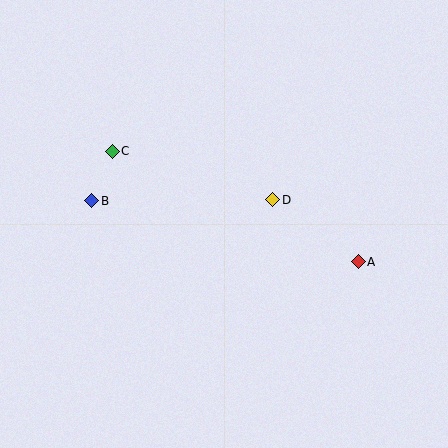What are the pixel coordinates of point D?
Point D is at (273, 200).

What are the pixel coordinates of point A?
Point A is at (358, 262).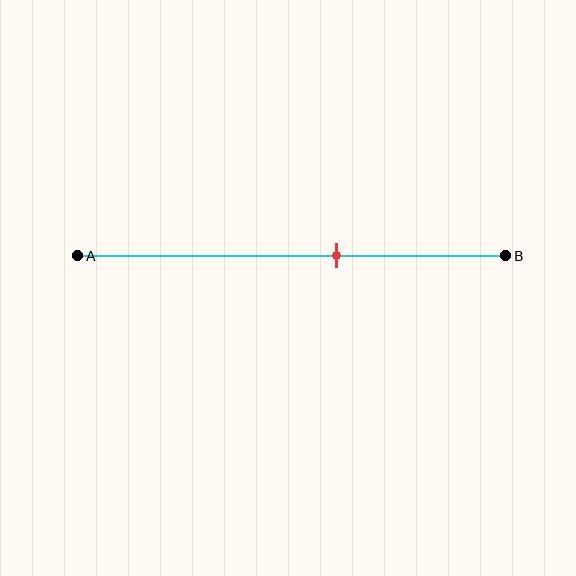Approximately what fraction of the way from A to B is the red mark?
The red mark is approximately 60% of the way from A to B.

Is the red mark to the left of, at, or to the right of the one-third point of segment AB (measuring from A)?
The red mark is to the right of the one-third point of segment AB.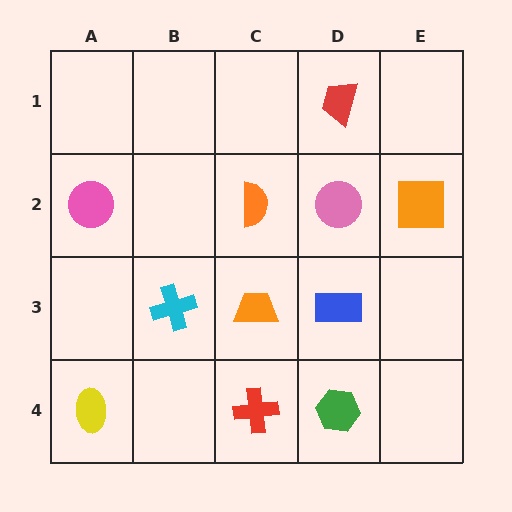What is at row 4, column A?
A yellow ellipse.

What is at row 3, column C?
An orange trapezoid.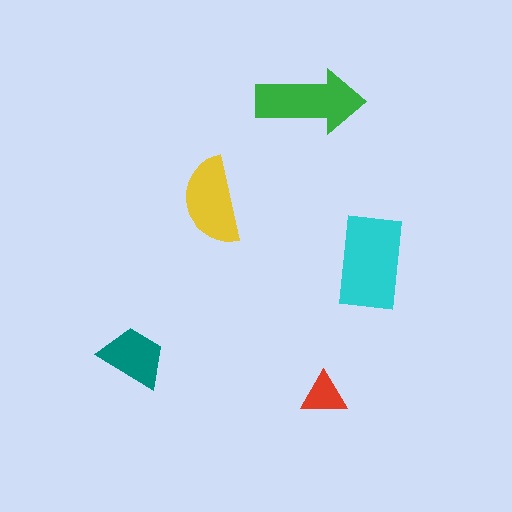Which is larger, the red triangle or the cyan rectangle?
The cyan rectangle.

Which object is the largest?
The cyan rectangle.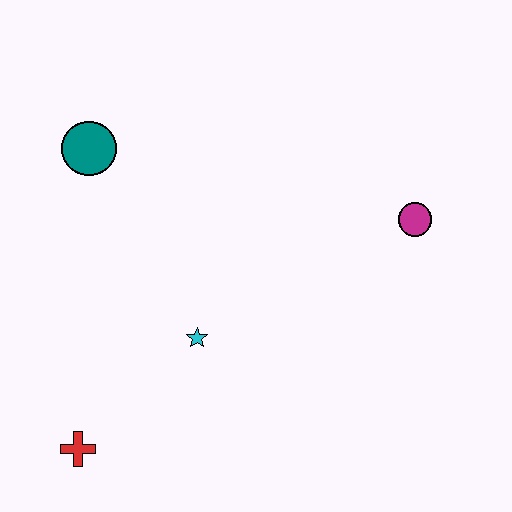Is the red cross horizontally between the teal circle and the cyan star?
No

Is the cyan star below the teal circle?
Yes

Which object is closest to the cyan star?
The red cross is closest to the cyan star.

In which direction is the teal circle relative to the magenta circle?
The teal circle is to the left of the magenta circle.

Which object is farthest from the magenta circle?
The red cross is farthest from the magenta circle.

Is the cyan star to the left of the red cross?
No